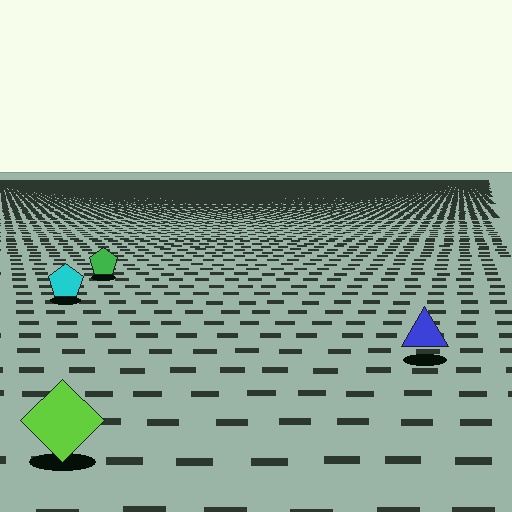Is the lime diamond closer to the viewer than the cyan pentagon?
Yes. The lime diamond is closer — you can tell from the texture gradient: the ground texture is coarser near it.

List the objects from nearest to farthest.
From nearest to farthest: the lime diamond, the blue triangle, the cyan pentagon, the green pentagon.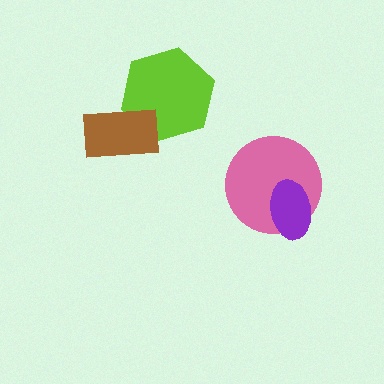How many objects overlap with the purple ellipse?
1 object overlaps with the purple ellipse.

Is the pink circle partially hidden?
Yes, it is partially covered by another shape.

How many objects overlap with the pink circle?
1 object overlaps with the pink circle.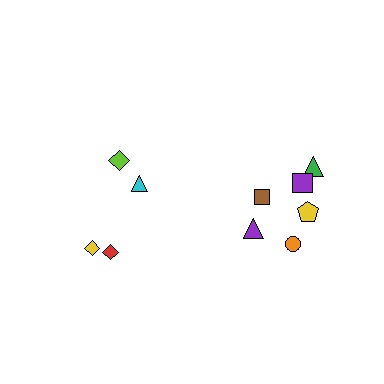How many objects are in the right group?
There are 6 objects.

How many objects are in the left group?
There are 4 objects.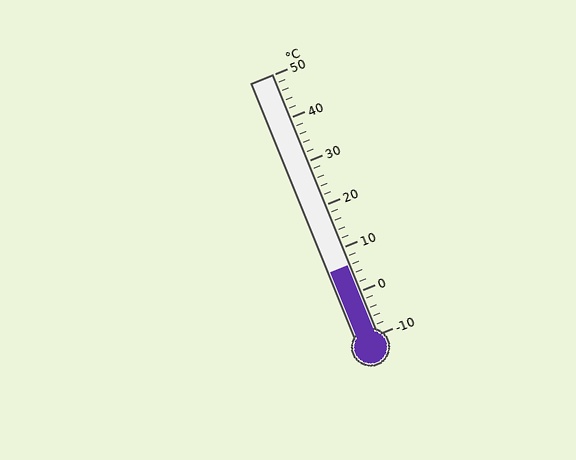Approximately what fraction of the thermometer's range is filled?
The thermometer is filled to approximately 25% of its range.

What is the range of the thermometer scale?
The thermometer scale ranges from -10°C to 50°C.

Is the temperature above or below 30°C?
The temperature is below 30°C.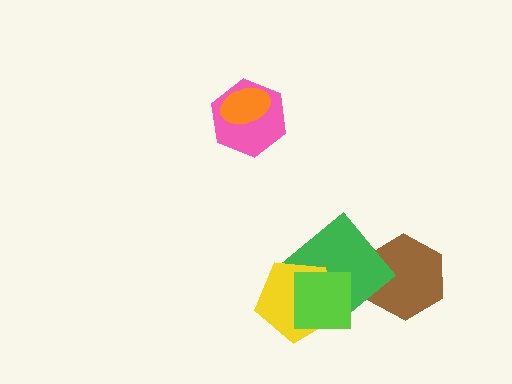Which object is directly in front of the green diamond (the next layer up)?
The yellow pentagon is directly in front of the green diamond.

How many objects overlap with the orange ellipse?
1 object overlaps with the orange ellipse.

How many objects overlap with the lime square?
2 objects overlap with the lime square.